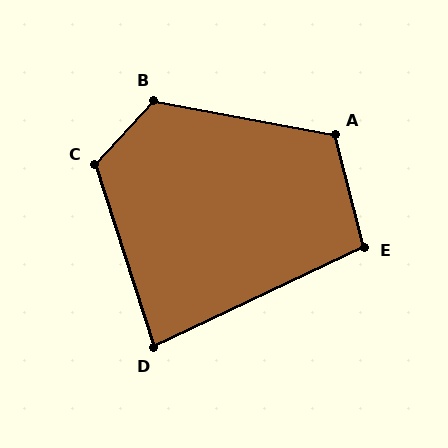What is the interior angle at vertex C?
Approximately 120 degrees (obtuse).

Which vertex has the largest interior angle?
B, at approximately 122 degrees.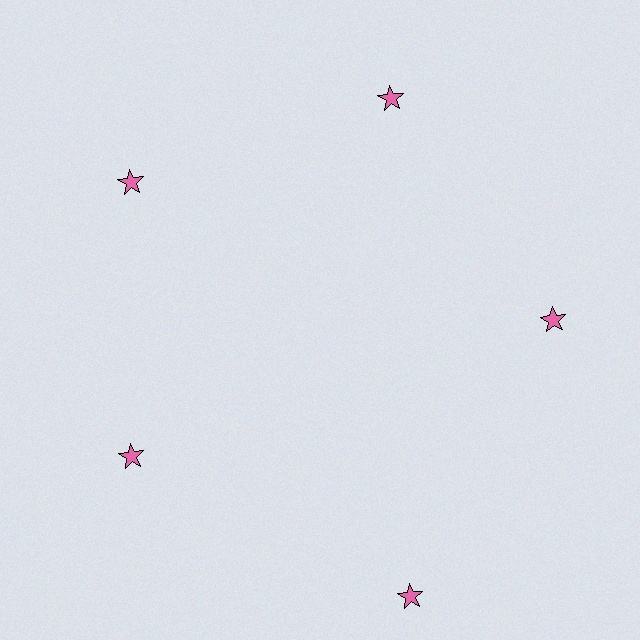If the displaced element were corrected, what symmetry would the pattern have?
It would have 5-fold rotational symmetry — the pattern would map onto itself every 72 degrees.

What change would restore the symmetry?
The symmetry would be restored by moving it inward, back onto the ring so that all 5 stars sit at equal angles and equal distance from the center.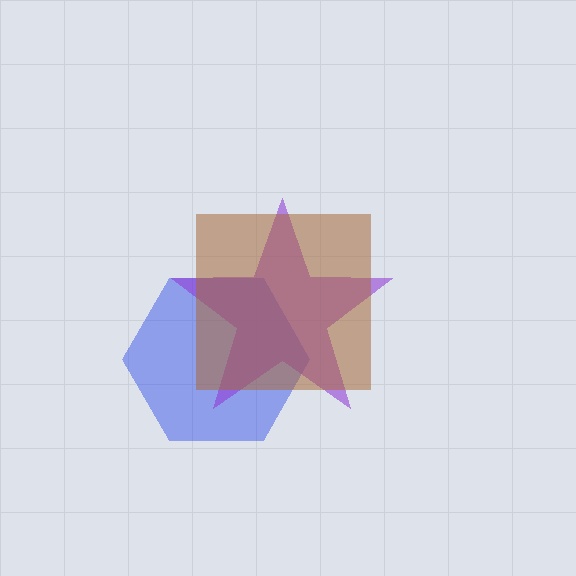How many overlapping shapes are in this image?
There are 3 overlapping shapes in the image.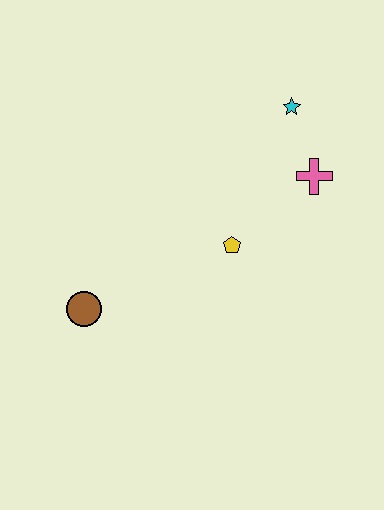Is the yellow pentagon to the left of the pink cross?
Yes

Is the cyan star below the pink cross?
No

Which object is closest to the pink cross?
The cyan star is closest to the pink cross.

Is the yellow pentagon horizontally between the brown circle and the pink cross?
Yes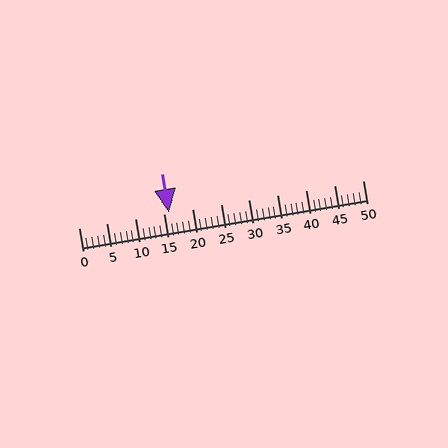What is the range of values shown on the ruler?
The ruler shows values from 0 to 50.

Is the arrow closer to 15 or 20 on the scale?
The arrow is closer to 15.